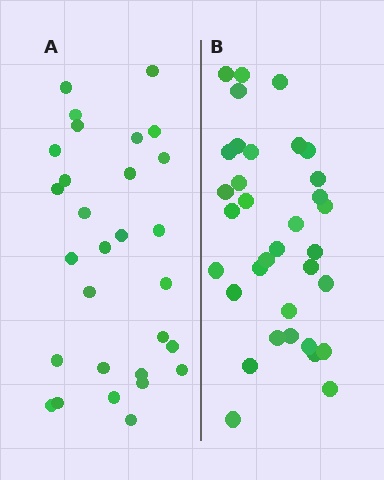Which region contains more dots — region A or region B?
Region B (the right region) has more dots.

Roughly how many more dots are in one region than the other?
Region B has about 5 more dots than region A.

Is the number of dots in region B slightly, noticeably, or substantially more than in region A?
Region B has only slightly more — the two regions are fairly close. The ratio is roughly 1.2 to 1.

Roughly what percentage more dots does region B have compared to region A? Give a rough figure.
About 15% more.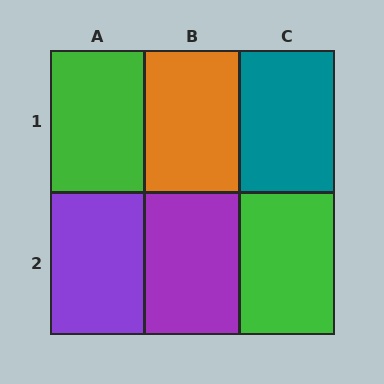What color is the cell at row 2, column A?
Purple.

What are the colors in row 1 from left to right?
Green, orange, teal.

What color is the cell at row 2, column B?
Purple.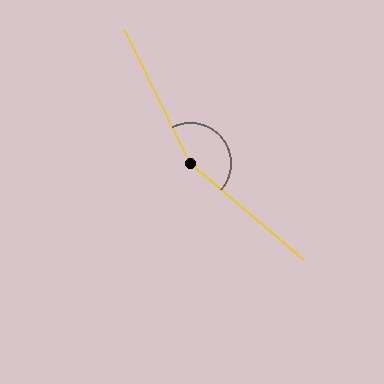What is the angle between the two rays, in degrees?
Approximately 156 degrees.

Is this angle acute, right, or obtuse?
It is obtuse.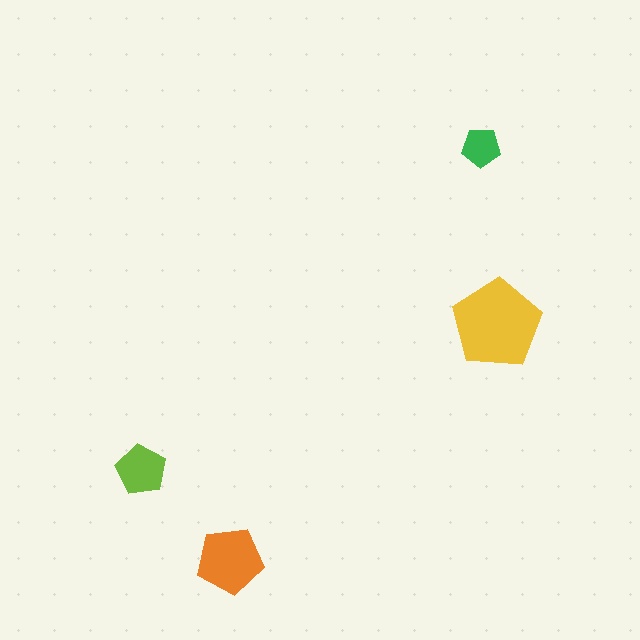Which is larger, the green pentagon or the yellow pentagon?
The yellow one.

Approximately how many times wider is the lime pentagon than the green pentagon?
About 1.5 times wider.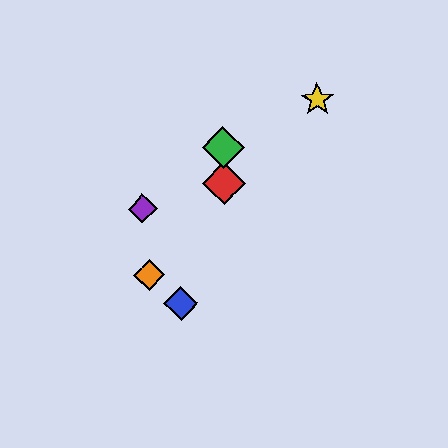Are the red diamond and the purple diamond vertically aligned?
No, the red diamond is at x≈224 and the purple diamond is at x≈142.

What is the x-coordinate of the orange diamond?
The orange diamond is at x≈149.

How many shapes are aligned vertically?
2 shapes (the red diamond, the green diamond) are aligned vertically.